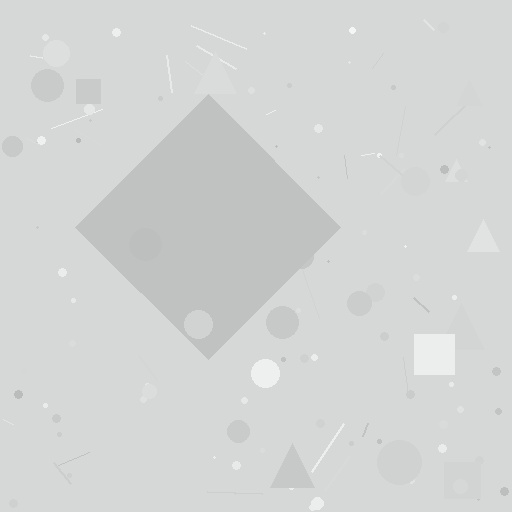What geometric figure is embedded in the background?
A diamond is embedded in the background.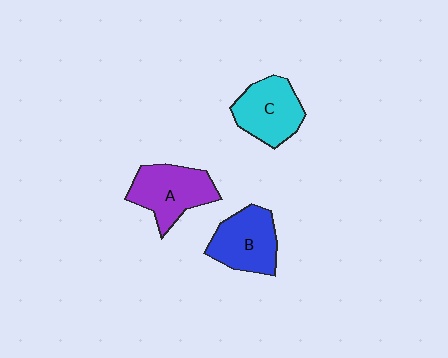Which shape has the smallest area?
Shape C (cyan).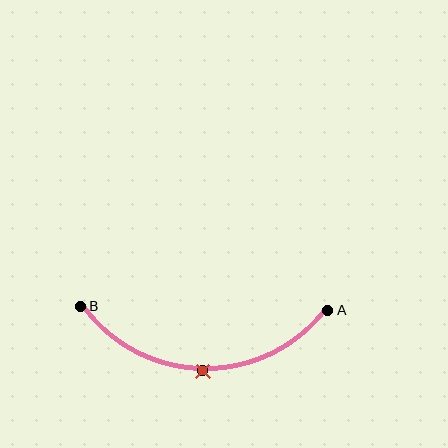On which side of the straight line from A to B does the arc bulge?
The arc bulges below the straight line connecting A and B.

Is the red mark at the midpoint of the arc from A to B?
Yes. The red mark lies on the arc at equal arc-length from both A and B — it is the arc midpoint.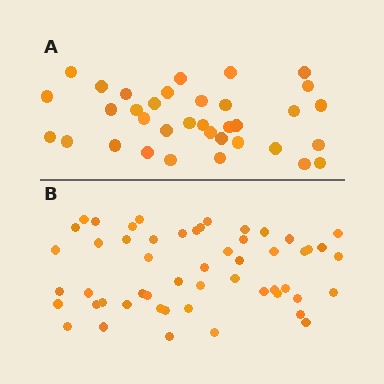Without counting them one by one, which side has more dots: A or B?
Region B (the bottom region) has more dots.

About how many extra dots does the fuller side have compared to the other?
Region B has approximately 20 more dots than region A.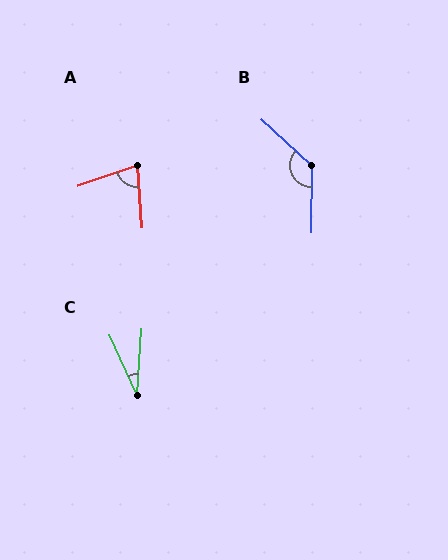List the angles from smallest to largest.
C (28°), A (75°), B (132°).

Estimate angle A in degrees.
Approximately 75 degrees.